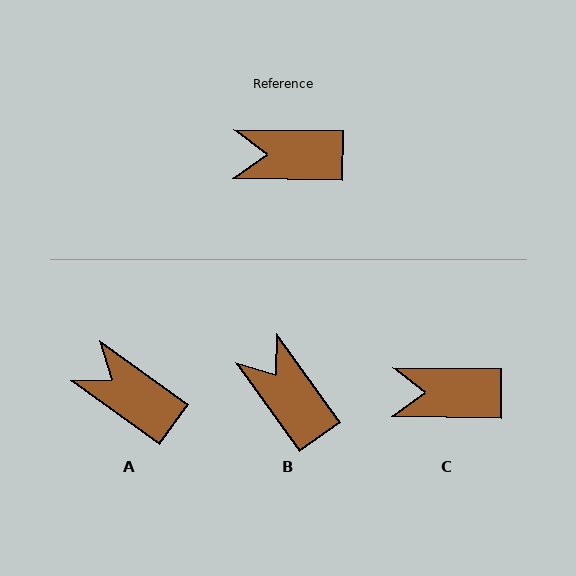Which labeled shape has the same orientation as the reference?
C.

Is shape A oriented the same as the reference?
No, it is off by about 35 degrees.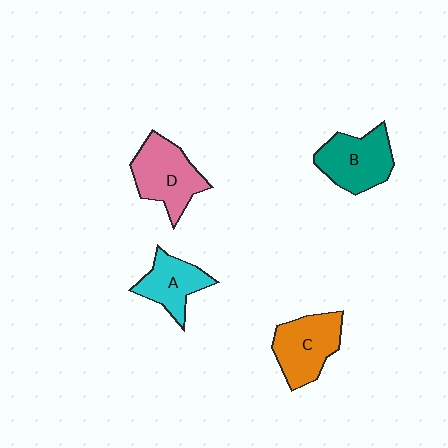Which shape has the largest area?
Shape D (pink).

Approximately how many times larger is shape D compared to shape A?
Approximately 1.3 times.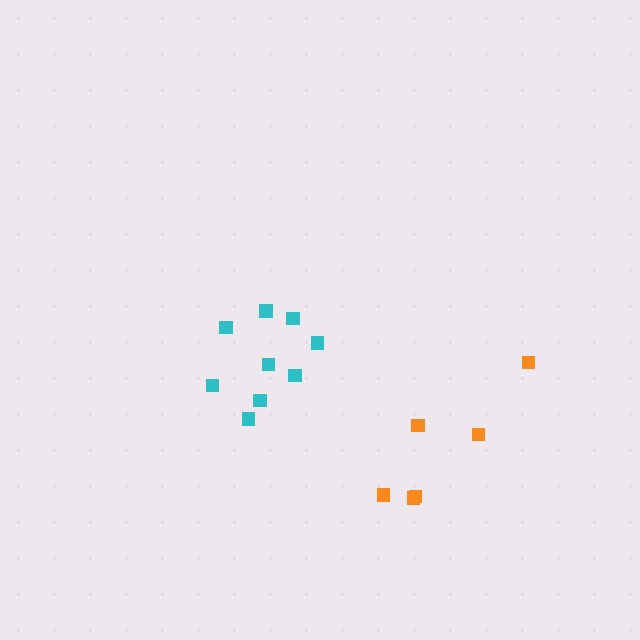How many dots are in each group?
Group 1: 9 dots, Group 2: 6 dots (15 total).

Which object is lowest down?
The orange cluster is bottommost.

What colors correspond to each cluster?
The clusters are colored: cyan, orange.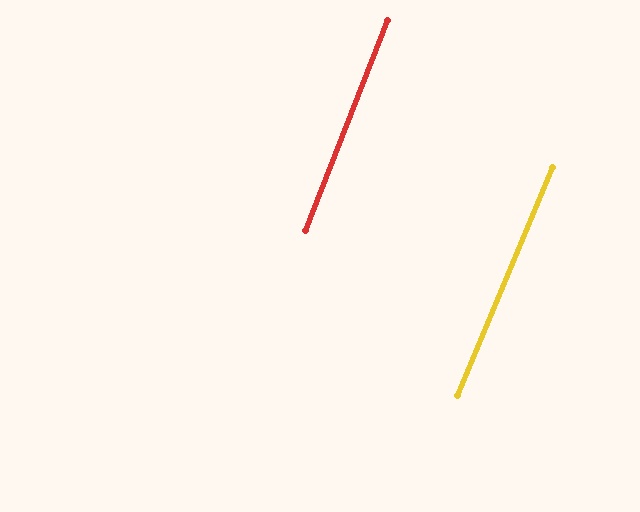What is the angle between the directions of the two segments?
Approximately 1 degree.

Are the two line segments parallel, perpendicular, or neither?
Parallel — their directions differ by only 1.3°.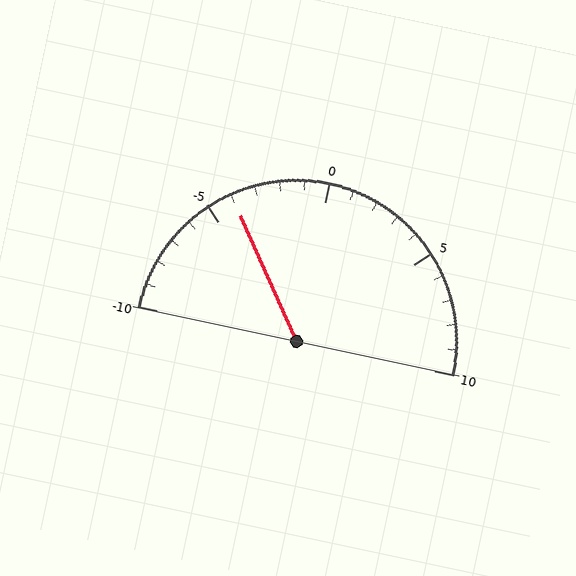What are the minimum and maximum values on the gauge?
The gauge ranges from -10 to 10.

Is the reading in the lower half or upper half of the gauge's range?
The reading is in the lower half of the range (-10 to 10).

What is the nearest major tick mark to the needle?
The nearest major tick mark is -5.